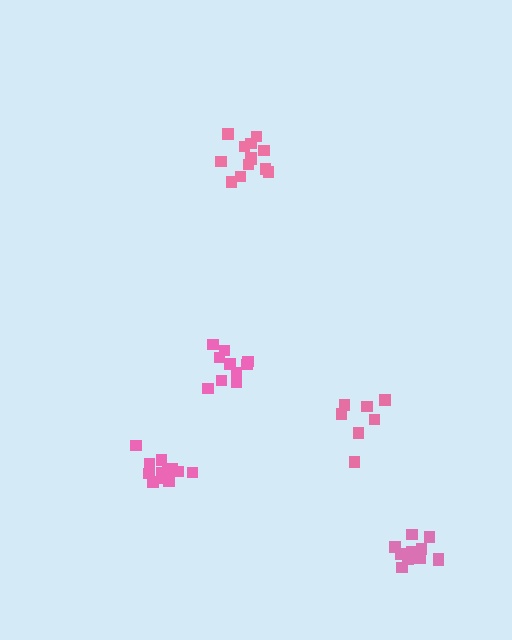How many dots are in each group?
Group 1: 13 dots, Group 2: 13 dots, Group 3: 11 dots, Group 4: 10 dots, Group 5: 7 dots (54 total).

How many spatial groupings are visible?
There are 5 spatial groupings.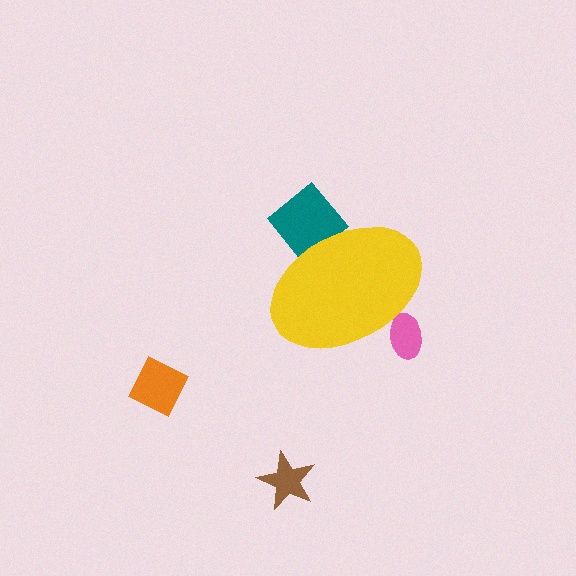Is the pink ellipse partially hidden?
Yes, the pink ellipse is partially hidden behind the yellow ellipse.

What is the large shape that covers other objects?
A yellow ellipse.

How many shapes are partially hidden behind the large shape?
2 shapes are partially hidden.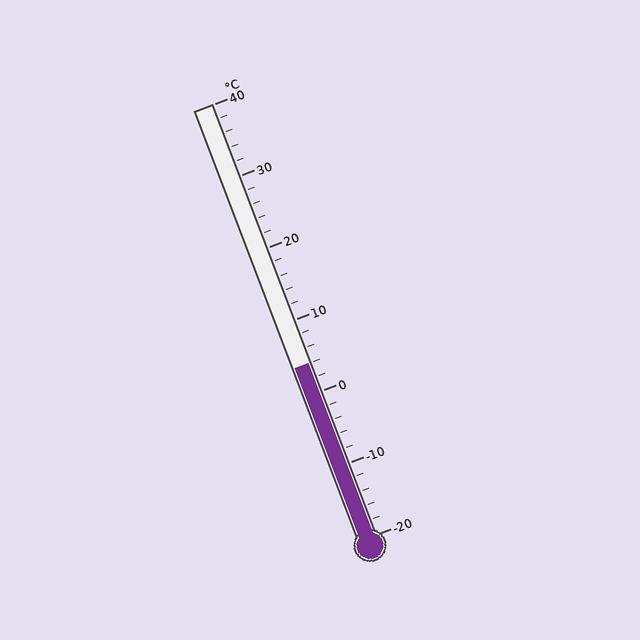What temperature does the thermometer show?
The thermometer shows approximately 4°C.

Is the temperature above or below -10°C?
The temperature is above -10°C.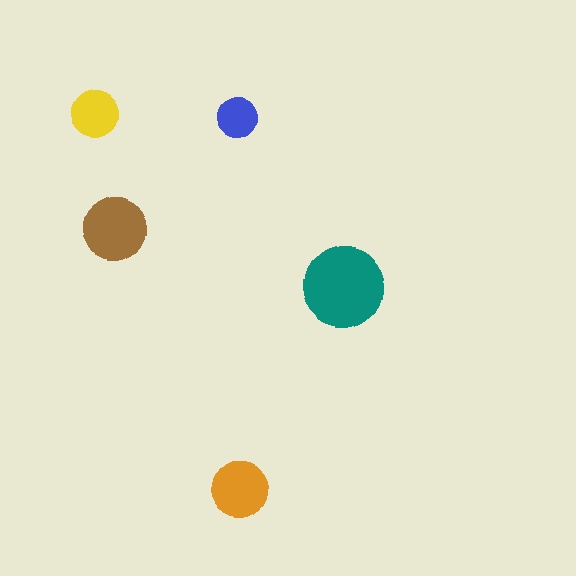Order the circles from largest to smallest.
the teal one, the brown one, the orange one, the yellow one, the blue one.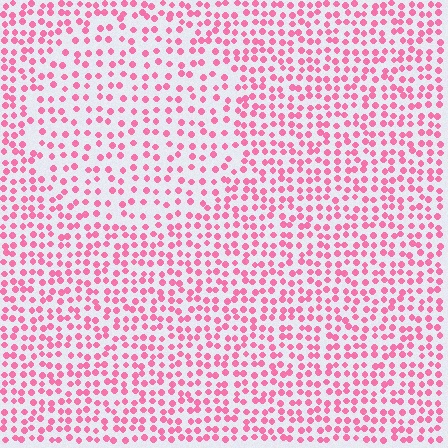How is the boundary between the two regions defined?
The boundary is defined by a change in element density (approximately 1.6x ratio). All elements are the same color, size, and shape.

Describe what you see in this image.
The image contains small pink elements arranged at two different densities. A circle-shaped region is visible where the elements are less densely packed than the surrounding area.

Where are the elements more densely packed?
The elements are more densely packed outside the circle boundary.